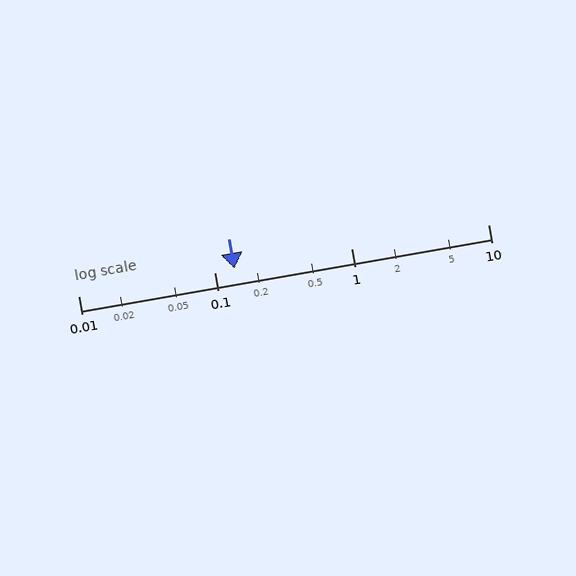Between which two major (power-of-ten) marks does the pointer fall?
The pointer is between 0.1 and 1.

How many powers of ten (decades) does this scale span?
The scale spans 3 decades, from 0.01 to 10.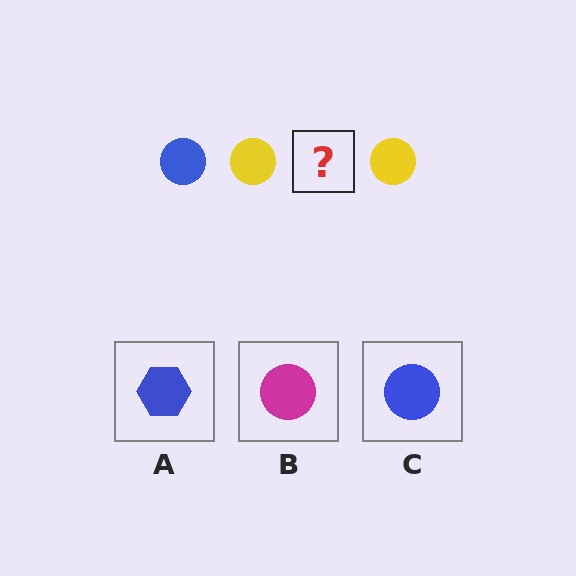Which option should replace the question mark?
Option C.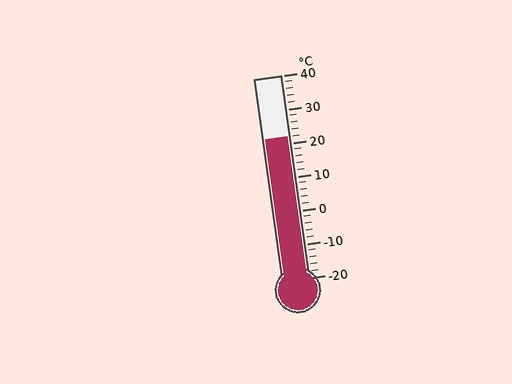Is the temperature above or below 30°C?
The temperature is below 30°C.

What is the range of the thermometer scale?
The thermometer scale ranges from -20°C to 40°C.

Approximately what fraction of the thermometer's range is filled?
The thermometer is filled to approximately 70% of its range.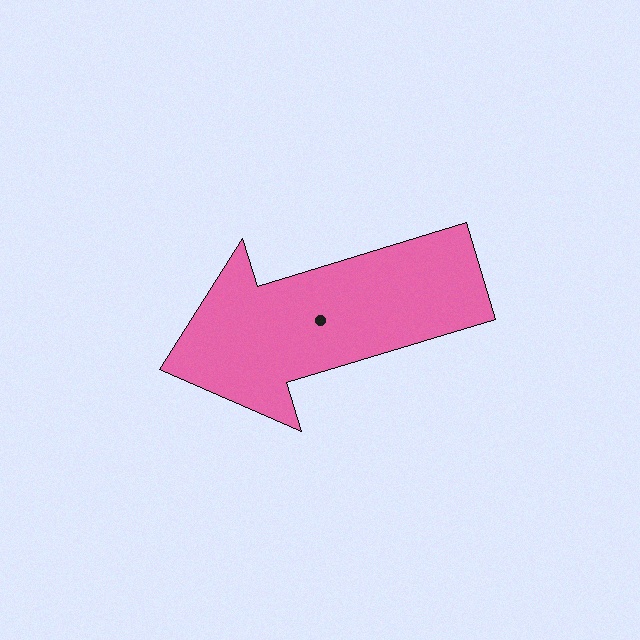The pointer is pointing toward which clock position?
Roughly 8 o'clock.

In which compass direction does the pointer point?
West.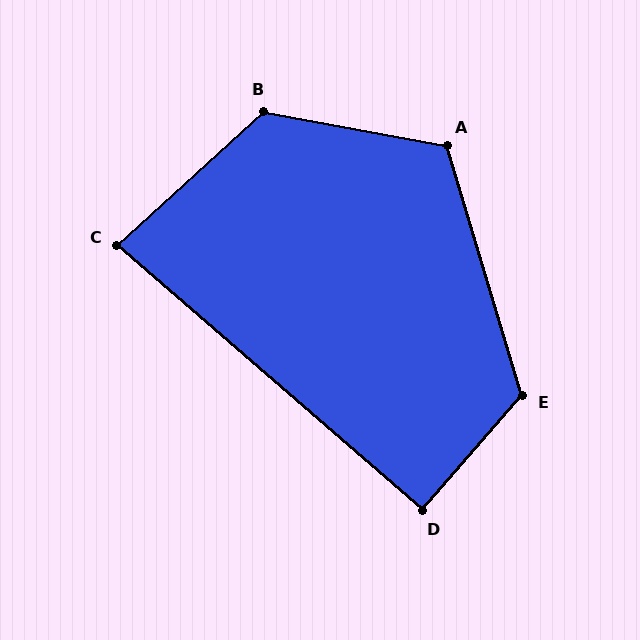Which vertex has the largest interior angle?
B, at approximately 127 degrees.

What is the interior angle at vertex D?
Approximately 90 degrees (approximately right).